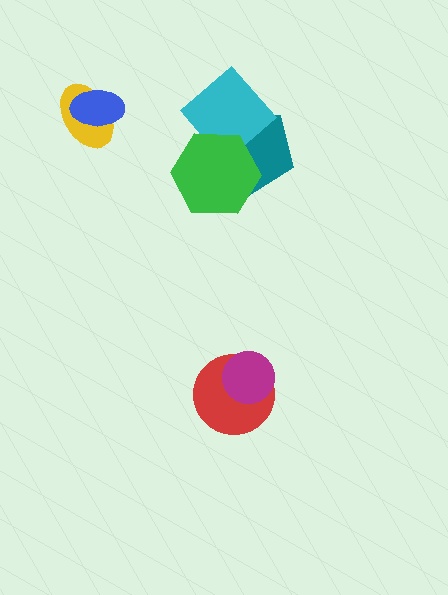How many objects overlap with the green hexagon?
2 objects overlap with the green hexagon.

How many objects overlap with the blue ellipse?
1 object overlaps with the blue ellipse.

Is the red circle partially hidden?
Yes, it is partially covered by another shape.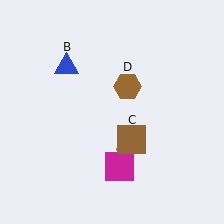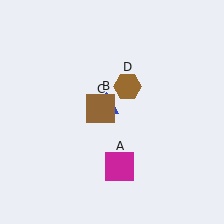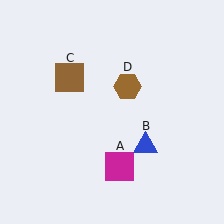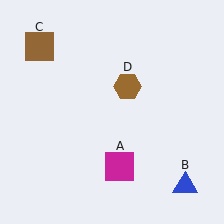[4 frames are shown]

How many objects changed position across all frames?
2 objects changed position: blue triangle (object B), brown square (object C).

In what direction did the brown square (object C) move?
The brown square (object C) moved up and to the left.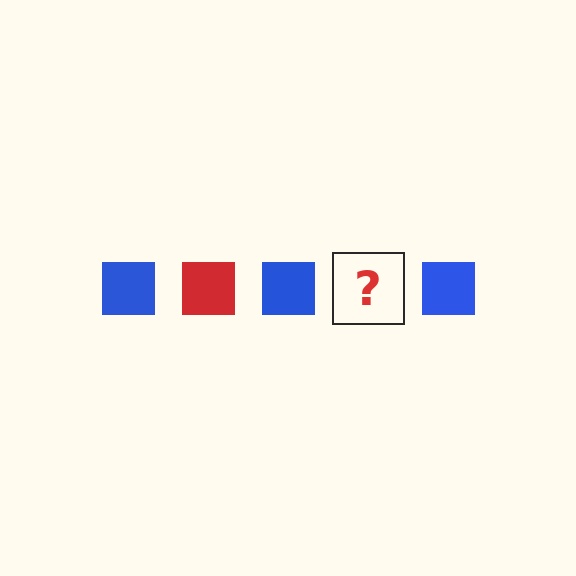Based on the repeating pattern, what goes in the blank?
The blank should be a red square.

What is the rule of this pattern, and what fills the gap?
The rule is that the pattern cycles through blue, red squares. The gap should be filled with a red square.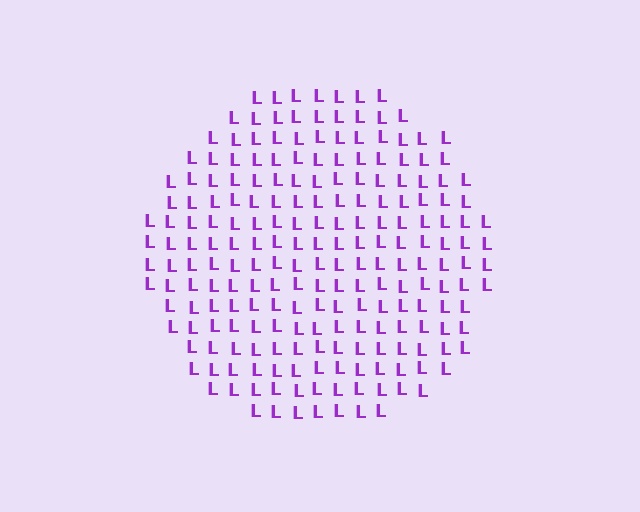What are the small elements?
The small elements are letter L's.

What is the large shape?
The large shape is a circle.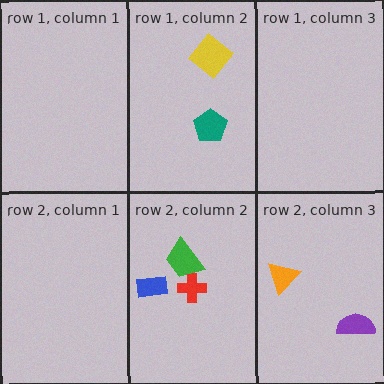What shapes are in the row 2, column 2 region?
The red cross, the blue rectangle, the green trapezoid.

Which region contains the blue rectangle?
The row 2, column 2 region.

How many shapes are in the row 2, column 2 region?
3.